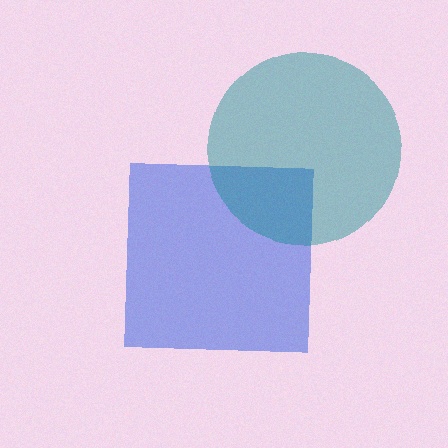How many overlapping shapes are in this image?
There are 2 overlapping shapes in the image.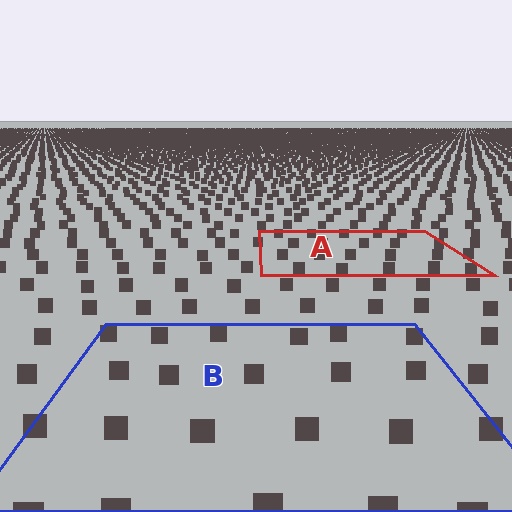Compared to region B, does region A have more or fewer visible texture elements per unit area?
Region A has more texture elements per unit area — they are packed more densely because it is farther away.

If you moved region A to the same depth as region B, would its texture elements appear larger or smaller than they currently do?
They would appear larger. At a closer depth, the same texture elements are projected at a bigger on-screen size.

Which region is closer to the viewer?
Region B is closer. The texture elements there are larger and more spread out.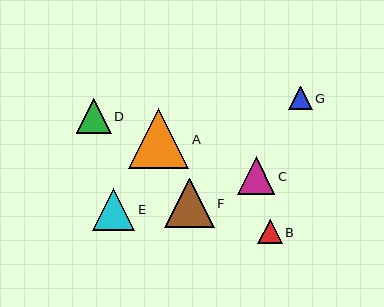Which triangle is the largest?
Triangle A is the largest with a size of approximately 60 pixels.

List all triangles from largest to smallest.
From largest to smallest: A, F, E, C, D, B, G.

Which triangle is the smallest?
Triangle G is the smallest with a size of approximately 24 pixels.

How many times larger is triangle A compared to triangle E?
Triangle A is approximately 1.4 times the size of triangle E.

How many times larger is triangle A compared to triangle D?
Triangle A is approximately 1.7 times the size of triangle D.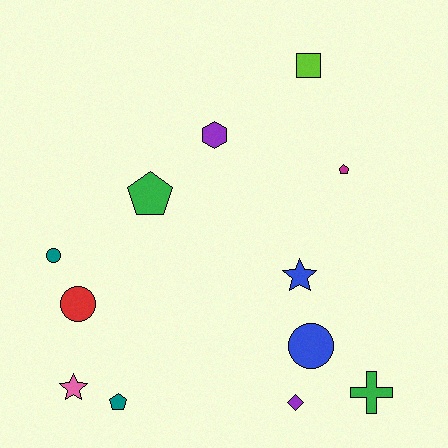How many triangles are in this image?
There are no triangles.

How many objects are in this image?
There are 12 objects.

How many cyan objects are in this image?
There are no cyan objects.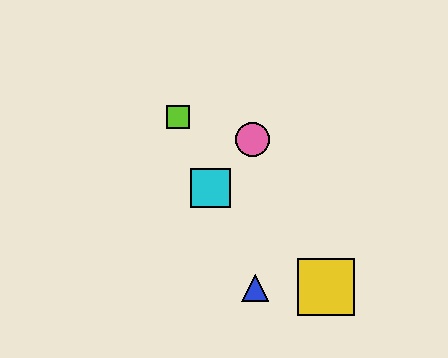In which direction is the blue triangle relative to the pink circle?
The blue triangle is below the pink circle.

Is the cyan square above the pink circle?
No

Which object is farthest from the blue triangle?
The lime square is farthest from the blue triangle.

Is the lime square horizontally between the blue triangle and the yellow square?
No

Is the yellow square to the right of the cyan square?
Yes